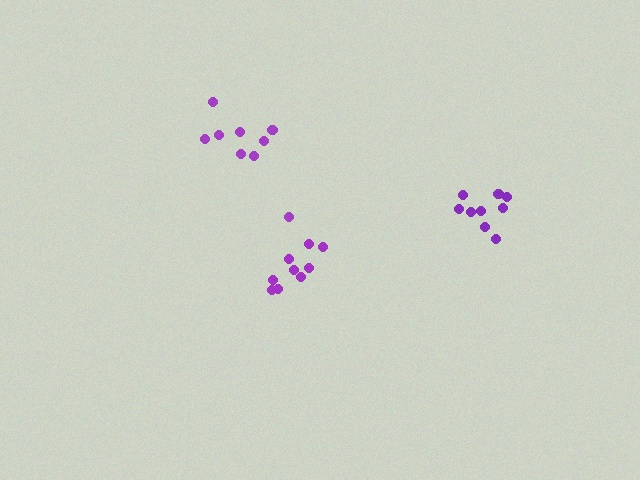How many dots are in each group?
Group 1: 9 dots, Group 2: 9 dots, Group 3: 9 dots (27 total).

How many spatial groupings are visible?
There are 3 spatial groupings.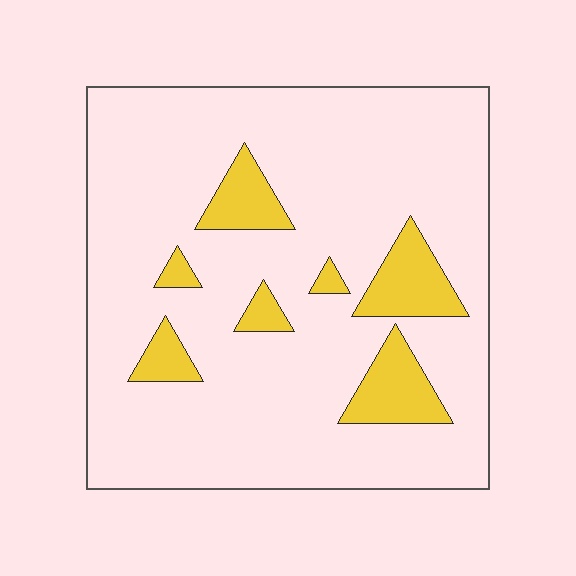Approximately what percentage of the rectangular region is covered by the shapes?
Approximately 15%.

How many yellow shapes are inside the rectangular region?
7.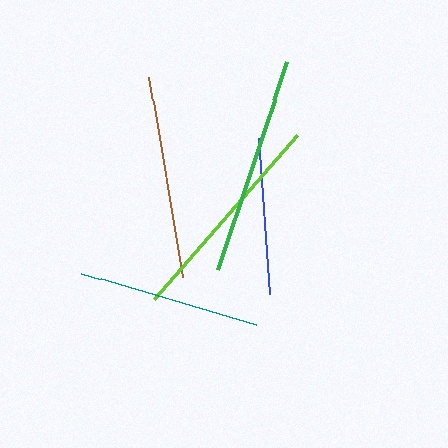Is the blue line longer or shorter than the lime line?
The lime line is longer than the blue line.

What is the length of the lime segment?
The lime segment is approximately 218 pixels long.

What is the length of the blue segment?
The blue segment is approximately 156 pixels long.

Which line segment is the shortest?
The blue line is the shortest at approximately 156 pixels.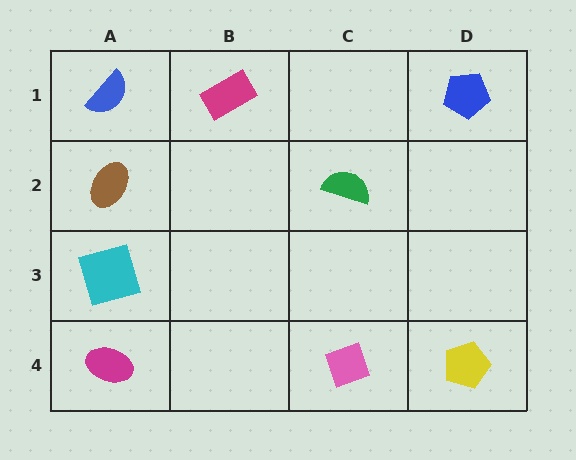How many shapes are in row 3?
1 shape.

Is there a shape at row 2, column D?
No, that cell is empty.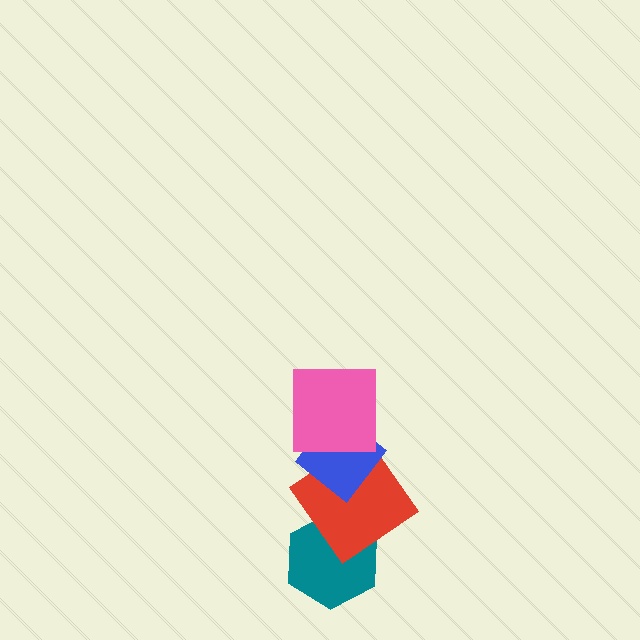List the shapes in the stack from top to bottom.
From top to bottom: the pink square, the blue diamond, the red diamond, the teal hexagon.